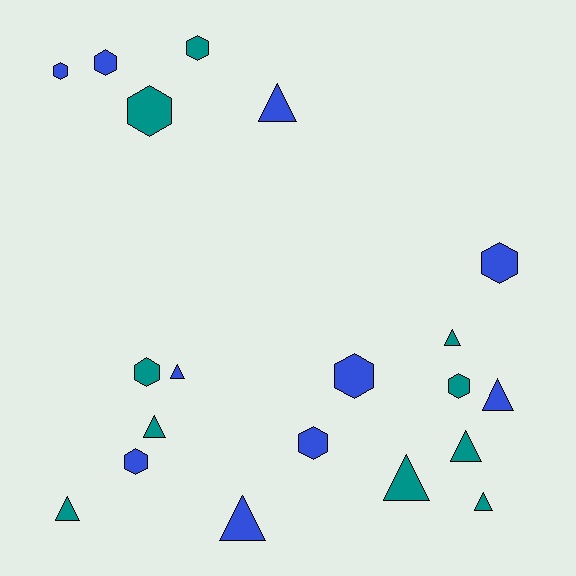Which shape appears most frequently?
Hexagon, with 10 objects.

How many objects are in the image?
There are 20 objects.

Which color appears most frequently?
Blue, with 10 objects.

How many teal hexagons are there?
There are 4 teal hexagons.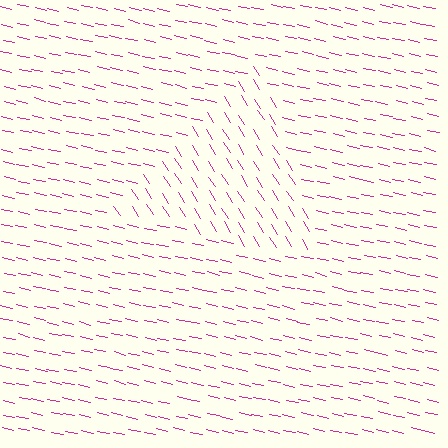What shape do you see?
I see a triangle.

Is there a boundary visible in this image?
Yes, there is a texture boundary formed by a change in line orientation.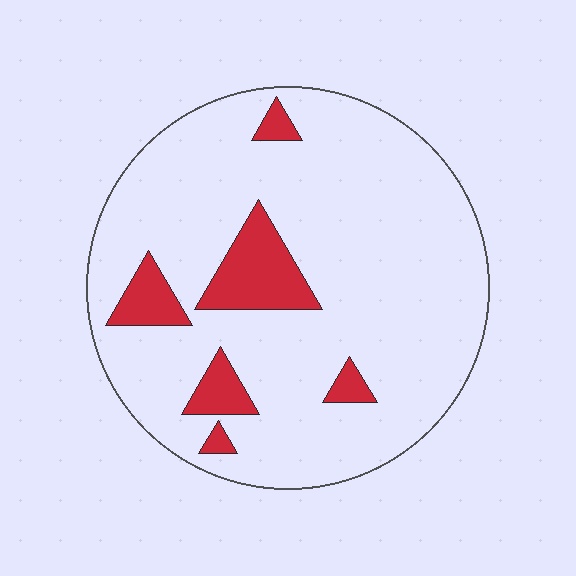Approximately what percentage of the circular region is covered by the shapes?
Approximately 15%.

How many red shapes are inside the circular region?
6.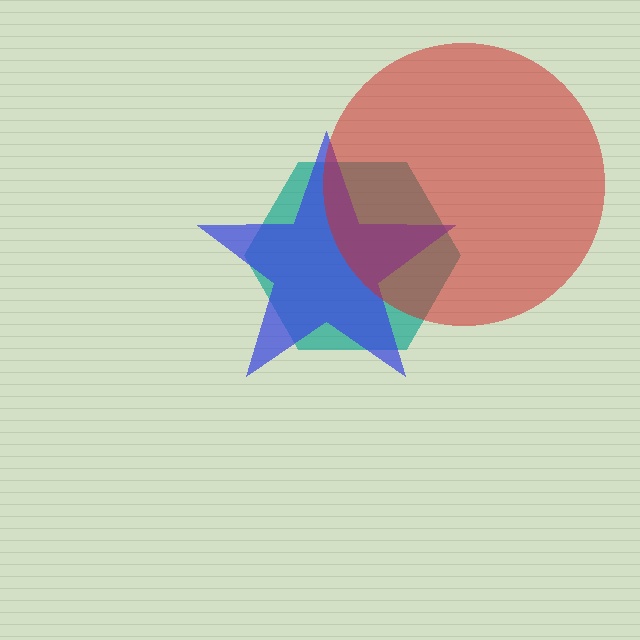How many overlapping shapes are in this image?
There are 3 overlapping shapes in the image.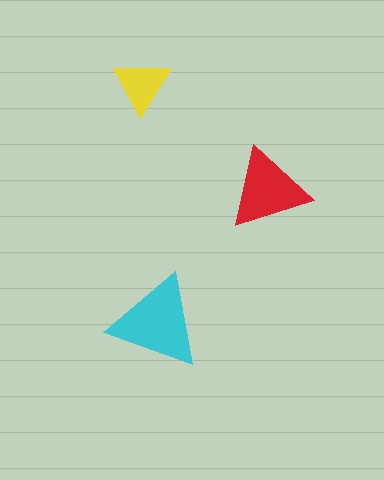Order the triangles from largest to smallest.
the cyan one, the red one, the yellow one.